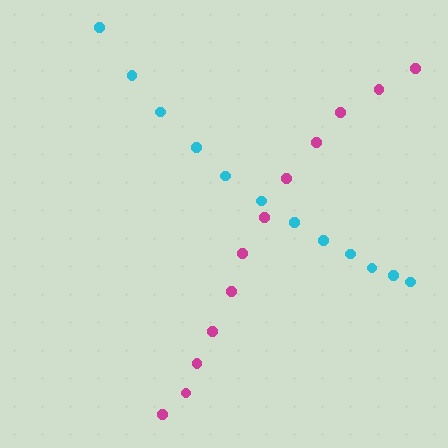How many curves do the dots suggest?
There are 2 distinct paths.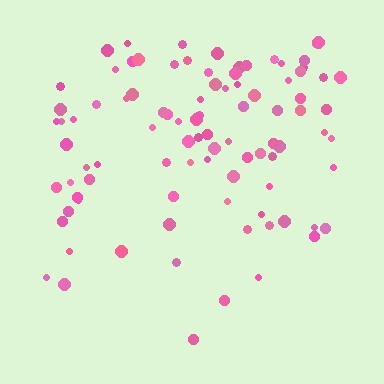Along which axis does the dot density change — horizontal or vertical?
Vertical.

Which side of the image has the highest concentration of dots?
The top.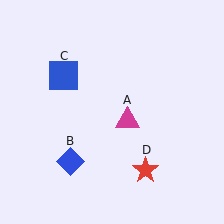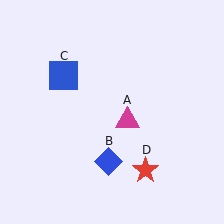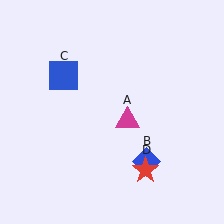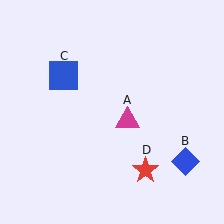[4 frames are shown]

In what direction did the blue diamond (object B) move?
The blue diamond (object B) moved right.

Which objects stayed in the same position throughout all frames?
Magenta triangle (object A) and blue square (object C) and red star (object D) remained stationary.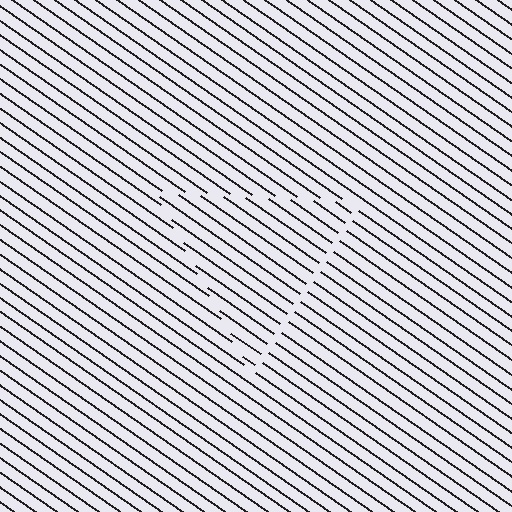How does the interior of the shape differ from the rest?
The interior of the shape contains the same grating, shifted by half a period — the contour is defined by the phase discontinuity where line-ends from the inner and outer gratings abut.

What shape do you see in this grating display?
An illusory triangle. The interior of the shape contains the same grating, shifted by half a period — the contour is defined by the phase discontinuity where line-ends from the inner and outer gratings abut.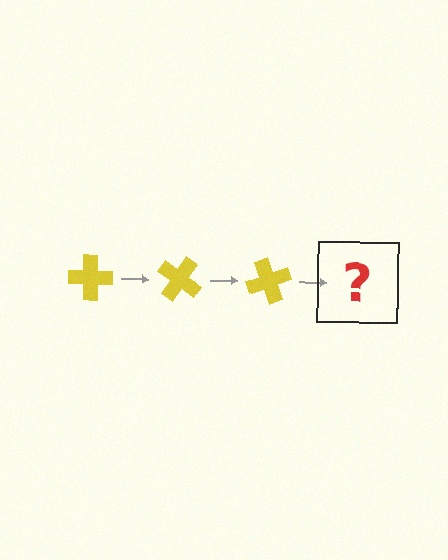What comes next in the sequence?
The next element should be a yellow cross rotated 105 degrees.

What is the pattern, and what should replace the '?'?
The pattern is that the cross rotates 35 degrees each step. The '?' should be a yellow cross rotated 105 degrees.